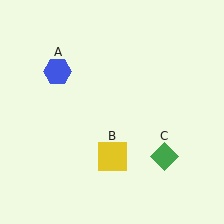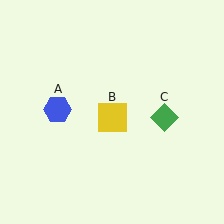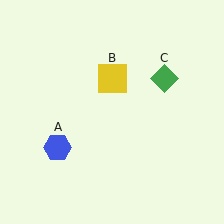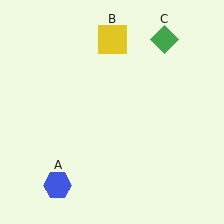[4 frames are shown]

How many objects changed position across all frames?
3 objects changed position: blue hexagon (object A), yellow square (object B), green diamond (object C).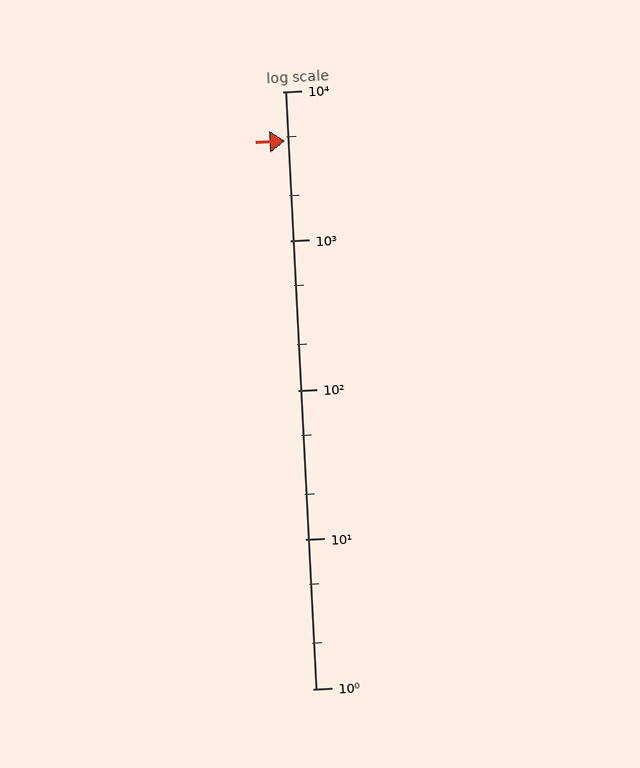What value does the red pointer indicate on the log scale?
The pointer indicates approximately 4700.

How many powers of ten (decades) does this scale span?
The scale spans 4 decades, from 1 to 10000.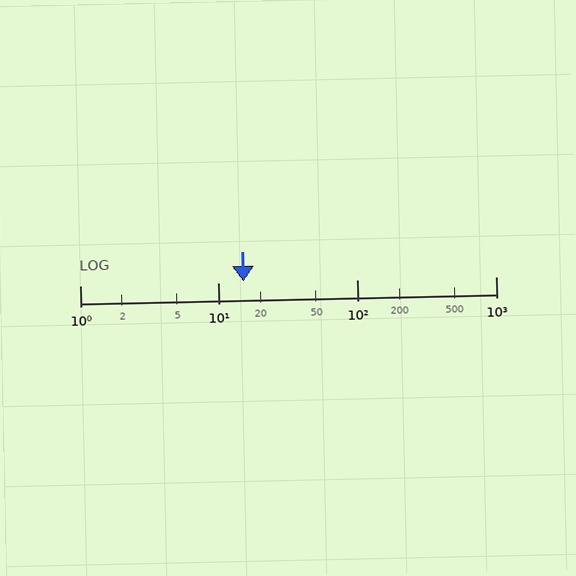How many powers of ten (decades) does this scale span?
The scale spans 3 decades, from 1 to 1000.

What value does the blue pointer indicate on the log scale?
The pointer indicates approximately 15.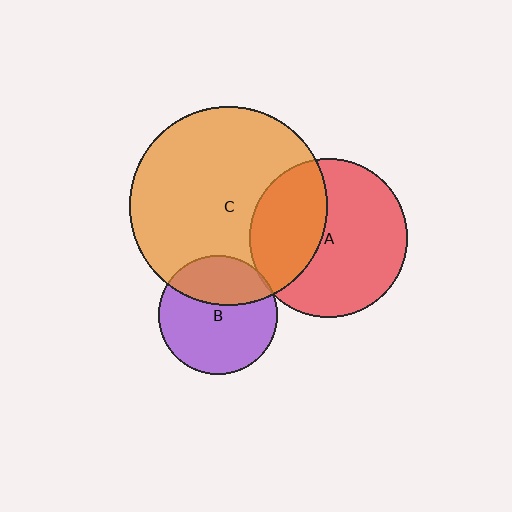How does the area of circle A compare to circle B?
Approximately 1.8 times.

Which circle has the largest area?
Circle C (orange).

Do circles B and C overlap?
Yes.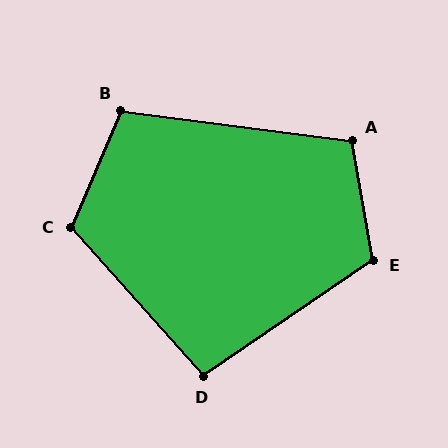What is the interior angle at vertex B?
Approximately 106 degrees (obtuse).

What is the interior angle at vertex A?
Approximately 107 degrees (obtuse).